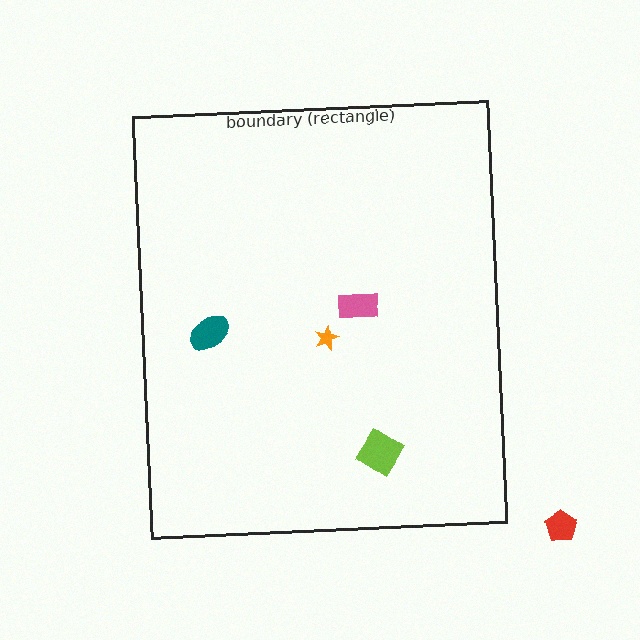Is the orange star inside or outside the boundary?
Inside.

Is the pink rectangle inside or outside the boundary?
Inside.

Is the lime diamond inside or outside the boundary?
Inside.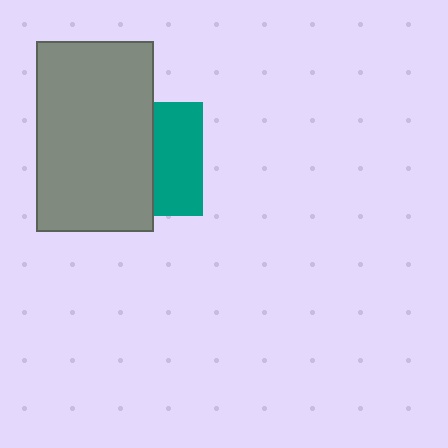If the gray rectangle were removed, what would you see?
You would see the complete teal square.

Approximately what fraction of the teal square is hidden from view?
Roughly 56% of the teal square is hidden behind the gray rectangle.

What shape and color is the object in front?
The object in front is a gray rectangle.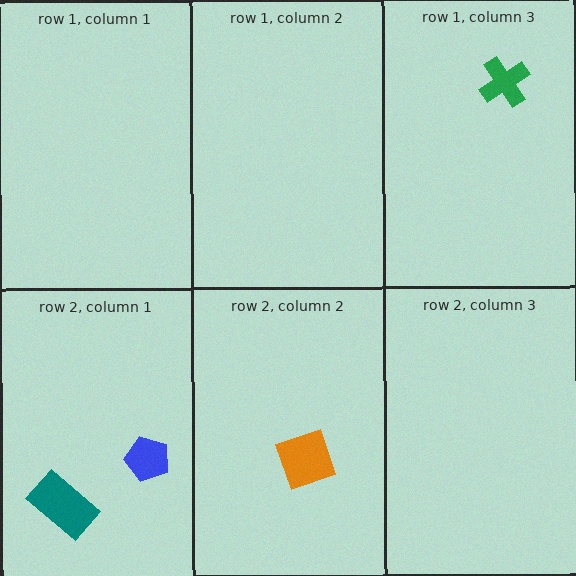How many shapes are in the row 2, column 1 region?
2.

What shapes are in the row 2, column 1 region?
The teal rectangle, the blue pentagon.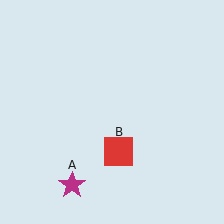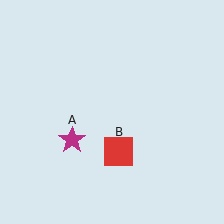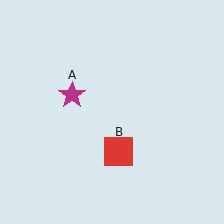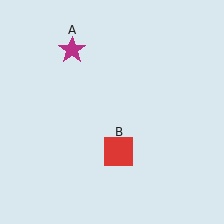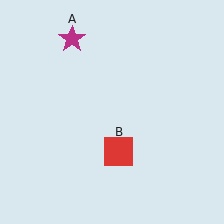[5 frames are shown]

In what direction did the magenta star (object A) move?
The magenta star (object A) moved up.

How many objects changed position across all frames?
1 object changed position: magenta star (object A).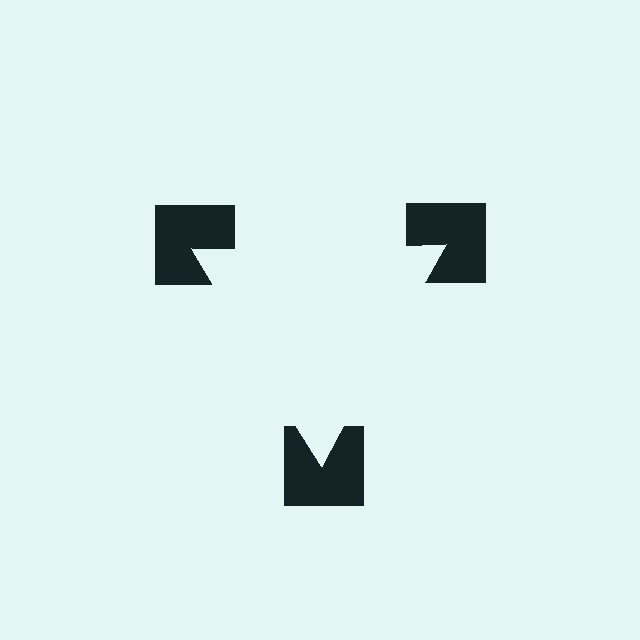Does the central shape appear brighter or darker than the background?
It typically appears slightly brighter than the background, even though no actual brightness change is drawn.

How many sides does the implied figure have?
3 sides.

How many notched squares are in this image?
There are 3 — one at each vertex of the illusory triangle.